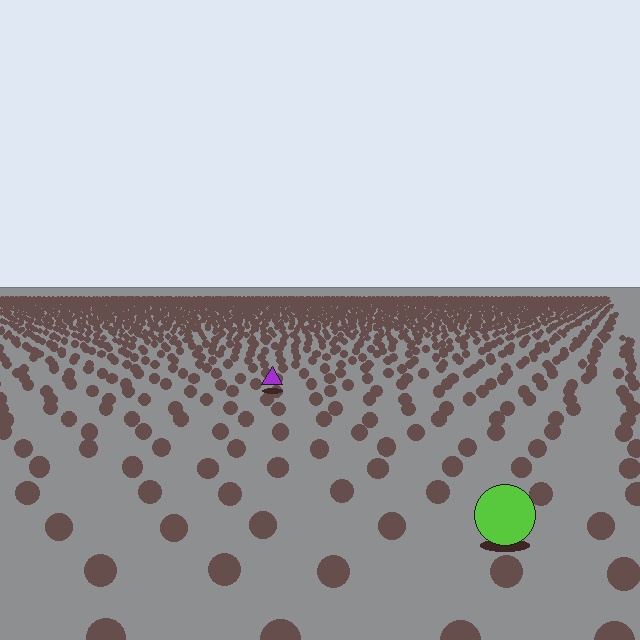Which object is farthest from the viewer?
The purple triangle is farthest from the viewer. It appears smaller and the ground texture around it is denser.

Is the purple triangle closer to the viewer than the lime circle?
No. The lime circle is closer — you can tell from the texture gradient: the ground texture is coarser near it.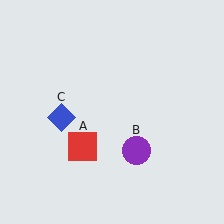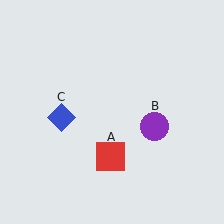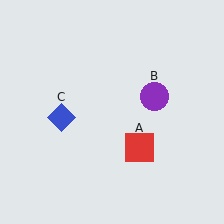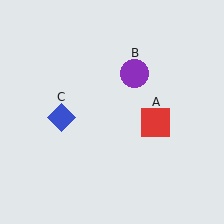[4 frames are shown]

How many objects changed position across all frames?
2 objects changed position: red square (object A), purple circle (object B).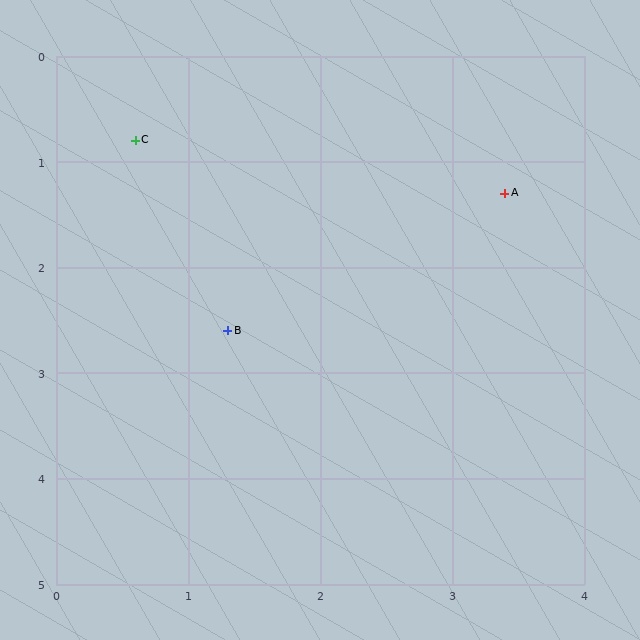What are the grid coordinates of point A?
Point A is at approximately (3.4, 1.3).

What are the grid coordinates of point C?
Point C is at approximately (0.6, 0.8).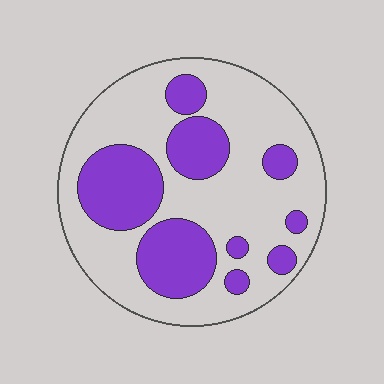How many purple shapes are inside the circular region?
9.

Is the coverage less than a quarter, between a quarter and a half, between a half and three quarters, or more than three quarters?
Between a quarter and a half.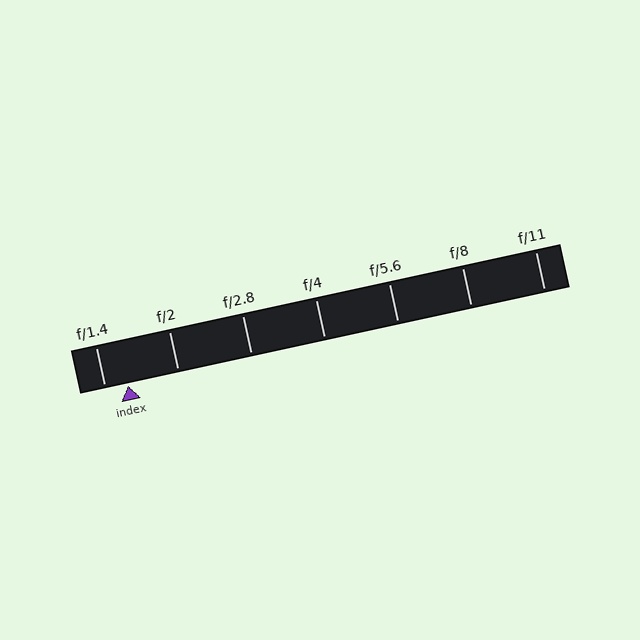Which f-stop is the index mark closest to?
The index mark is closest to f/1.4.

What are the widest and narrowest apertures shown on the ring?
The widest aperture shown is f/1.4 and the narrowest is f/11.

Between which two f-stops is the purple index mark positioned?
The index mark is between f/1.4 and f/2.